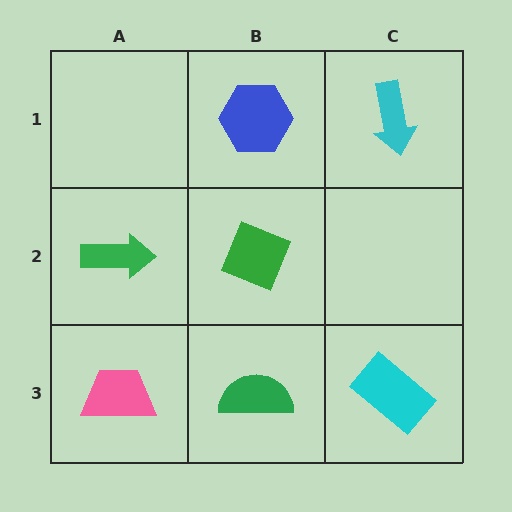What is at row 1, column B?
A blue hexagon.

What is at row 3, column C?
A cyan rectangle.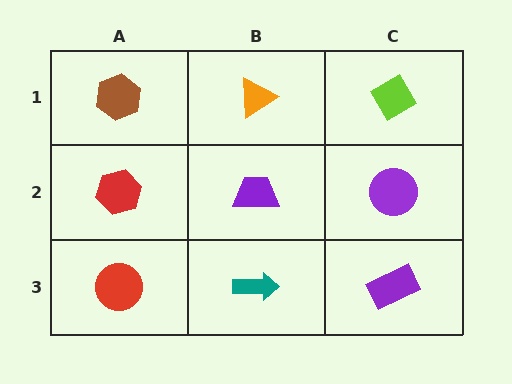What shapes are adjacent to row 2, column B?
An orange triangle (row 1, column B), a teal arrow (row 3, column B), a red hexagon (row 2, column A), a purple circle (row 2, column C).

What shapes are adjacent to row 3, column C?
A purple circle (row 2, column C), a teal arrow (row 3, column B).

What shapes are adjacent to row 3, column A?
A red hexagon (row 2, column A), a teal arrow (row 3, column B).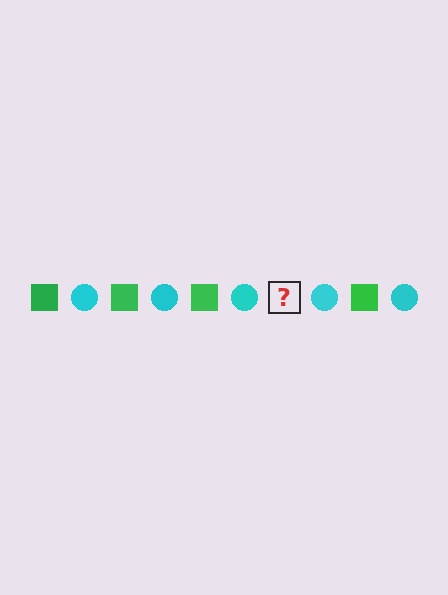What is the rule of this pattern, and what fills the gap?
The rule is that the pattern alternates between green square and cyan circle. The gap should be filled with a green square.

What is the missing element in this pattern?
The missing element is a green square.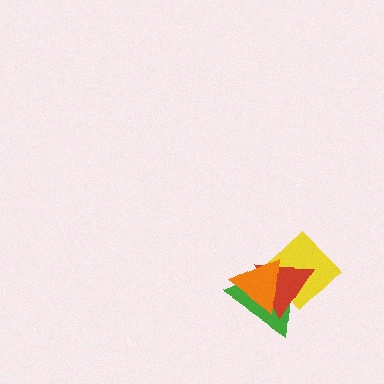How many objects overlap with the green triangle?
3 objects overlap with the green triangle.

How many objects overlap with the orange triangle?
3 objects overlap with the orange triangle.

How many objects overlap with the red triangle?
3 objects overlap with the red triangle.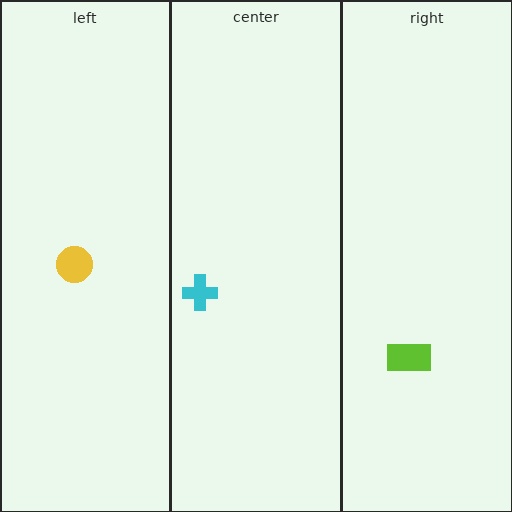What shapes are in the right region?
The lime rectangle.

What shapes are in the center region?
The cyan cross.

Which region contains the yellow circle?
The left region.